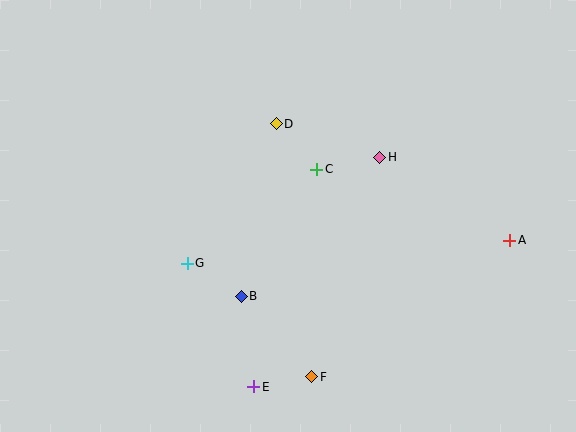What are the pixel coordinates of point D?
Point D is at (276, 124).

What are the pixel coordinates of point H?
Point H is at (380, 157).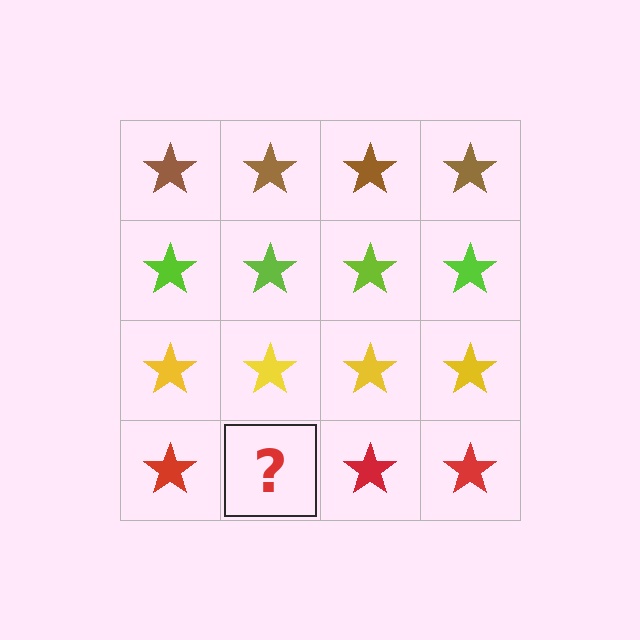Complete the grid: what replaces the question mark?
The question mark should be replaced with a red star.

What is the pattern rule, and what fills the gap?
The rule is that each row has a consistent color. The gap should be filled with a red star.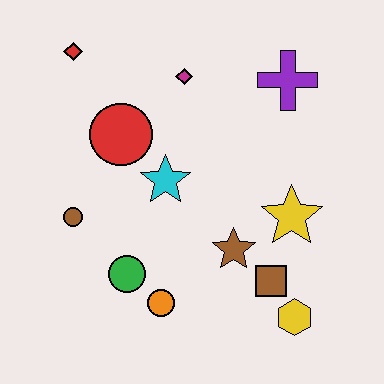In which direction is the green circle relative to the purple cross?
The green circle is below the purple cross.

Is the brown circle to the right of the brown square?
No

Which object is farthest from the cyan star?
The yellow hexagon is farthest from the cyan star.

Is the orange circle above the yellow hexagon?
Yes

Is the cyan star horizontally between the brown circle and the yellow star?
Yes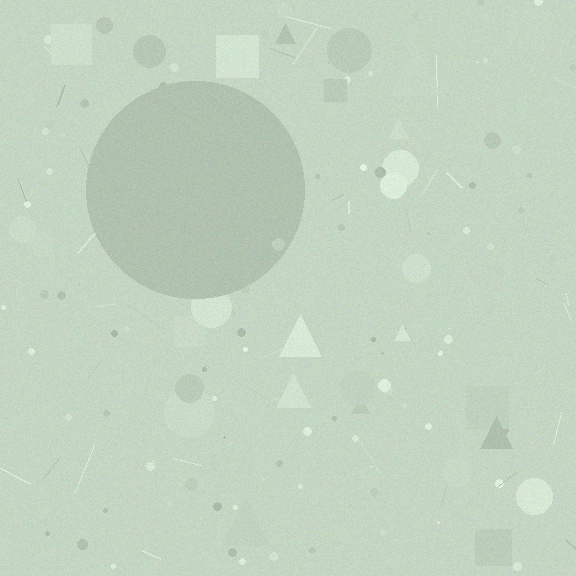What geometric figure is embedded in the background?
A circle is embedded in the background.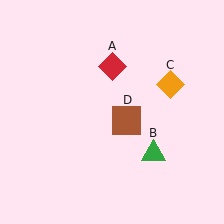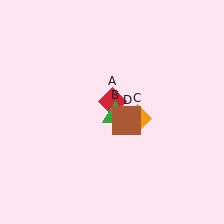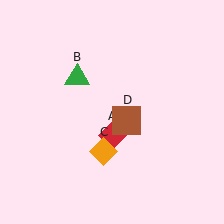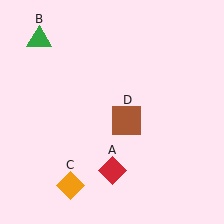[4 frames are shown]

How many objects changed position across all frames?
3 objects changed position: red diamond (object A), green triangle (object B), orange diamond (object C).